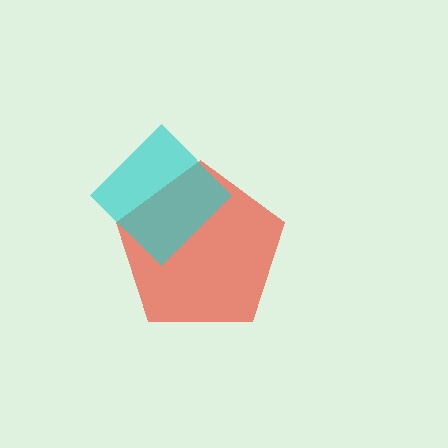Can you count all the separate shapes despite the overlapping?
Yes, there are 2 separate shapes.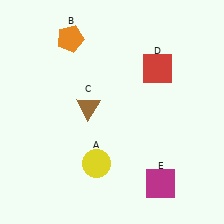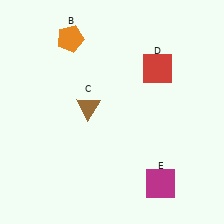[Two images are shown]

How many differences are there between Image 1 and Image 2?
There is 1 difference between the two images.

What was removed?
The yellow circle (A) was removed in Image 2.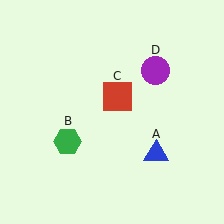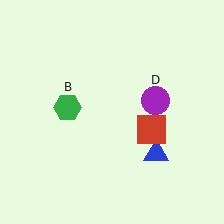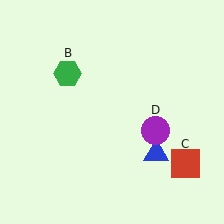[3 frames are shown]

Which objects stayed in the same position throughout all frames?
Blue triangle (object A) remained stationary.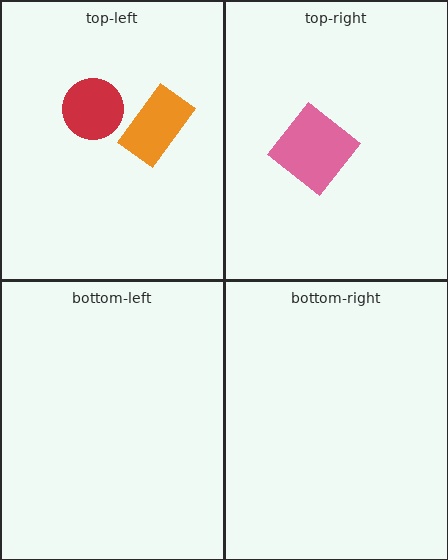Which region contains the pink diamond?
The top-right region.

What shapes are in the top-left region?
The red circle, the orange rectangle.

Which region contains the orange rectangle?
The top-left region.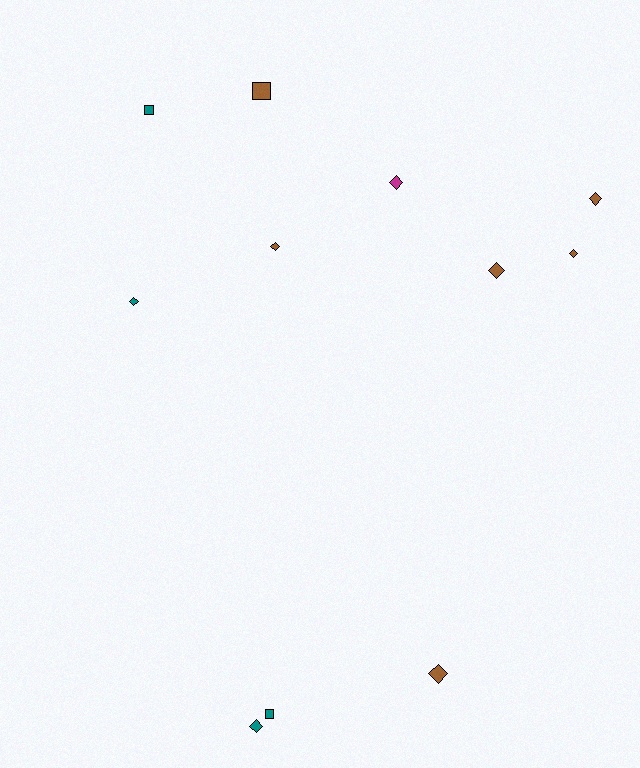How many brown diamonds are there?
There are 5 brown diamonds.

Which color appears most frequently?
Brown, with 6 objects.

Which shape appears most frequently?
Diamond, with 8 objects.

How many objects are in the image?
There are 11 objects.